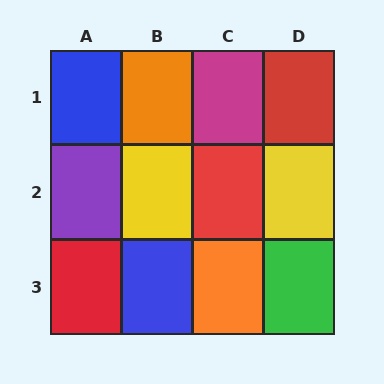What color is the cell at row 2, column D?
Yellow.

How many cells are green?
1 cell is green.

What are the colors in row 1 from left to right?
Blue, orange, magenta, red.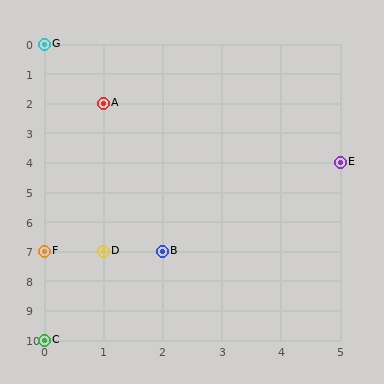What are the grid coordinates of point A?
Point A is at grid coordinates (1, 2).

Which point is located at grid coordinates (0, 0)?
Point G is at (0, 0).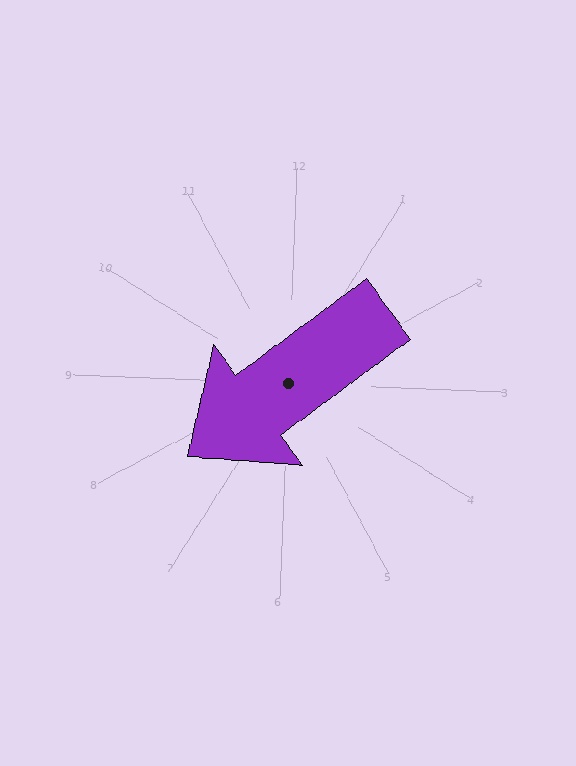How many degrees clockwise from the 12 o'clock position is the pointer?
Approximately 231 degrees.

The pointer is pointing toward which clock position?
Roughly 8 o'clock.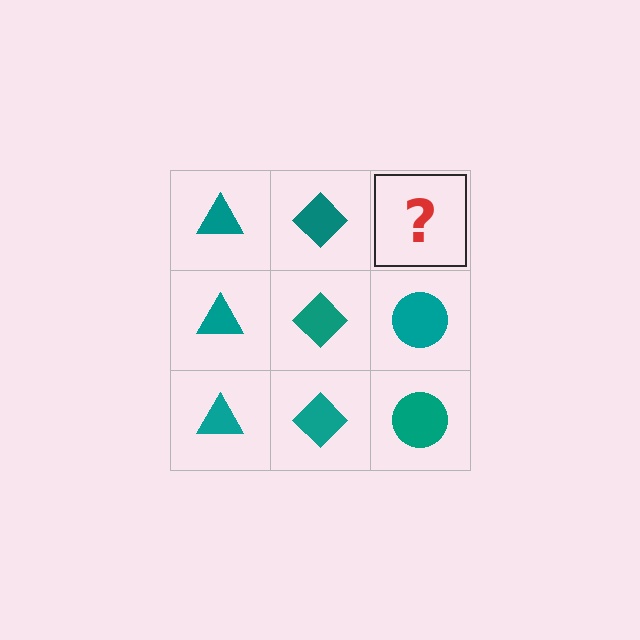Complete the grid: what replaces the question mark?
The question mark should be replaced with a teal circle.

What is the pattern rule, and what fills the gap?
The rule is that each column has a consistent shape. The gap should be filled with a teal circle.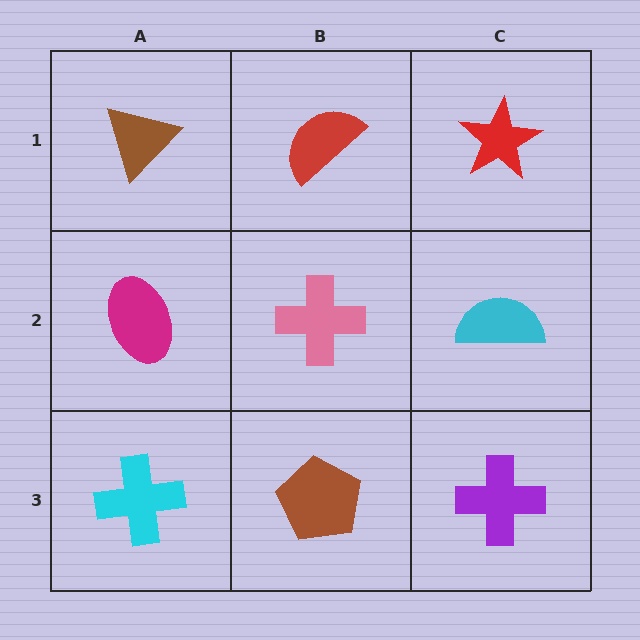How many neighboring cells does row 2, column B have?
4.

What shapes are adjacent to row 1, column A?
A magenta ellipse (row 2, column A), a red semicircle (row 1, column B).